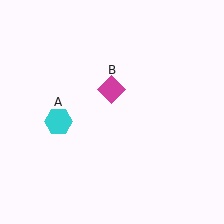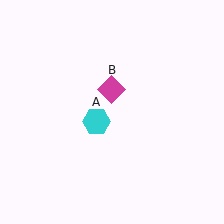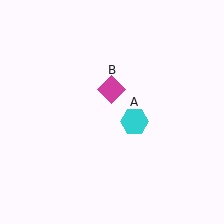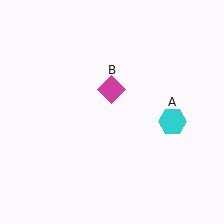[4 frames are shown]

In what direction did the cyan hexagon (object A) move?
The cyan hexagon (object A) moved right.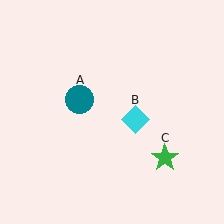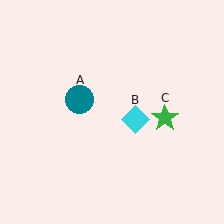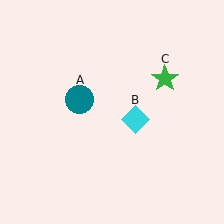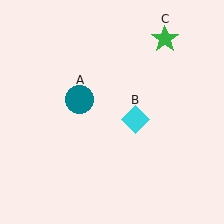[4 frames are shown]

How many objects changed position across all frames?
1 object changed position: green star (object C).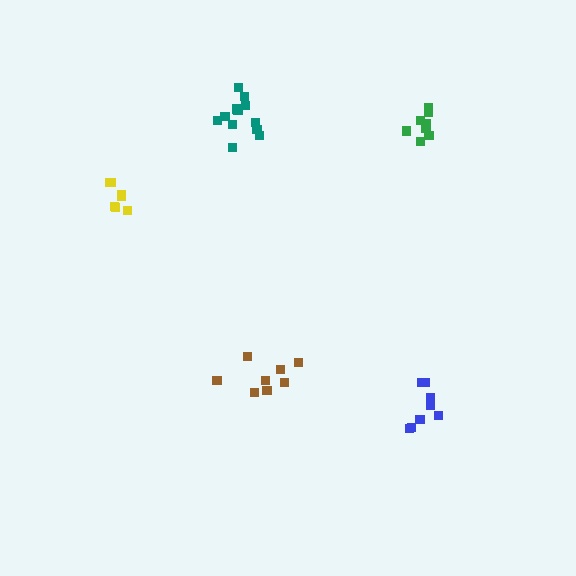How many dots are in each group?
Group 1: 12 dots, Group 2: 8 dots, Group 3: 8 dots, Group 4: 8 dots, Group 5: 7 dots (43 total).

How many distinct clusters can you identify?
There are 5 distinct clusters.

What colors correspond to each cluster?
The clusters are colored: teal, blue, brown, green, yellow.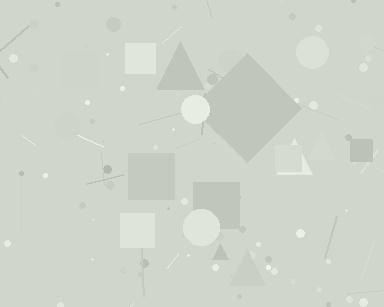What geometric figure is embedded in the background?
A diamond is embedded in the background.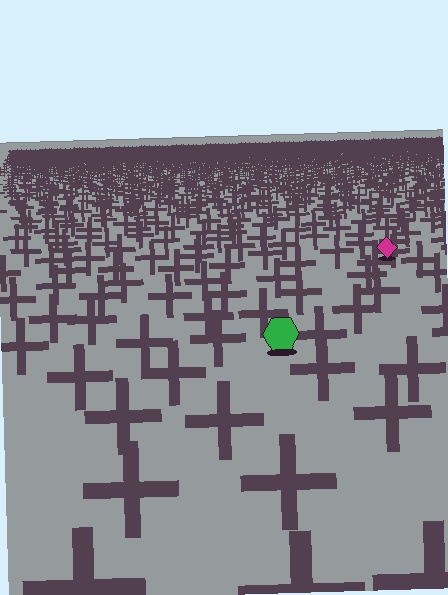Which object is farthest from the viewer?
The magenta diamond is farthest from the viewer. It appears smaller and the ground texture around it is denser.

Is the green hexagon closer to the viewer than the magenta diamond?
Yes. The green hexagon is closer — you can tell from the texture gradient: the ground texture is coarser near it.